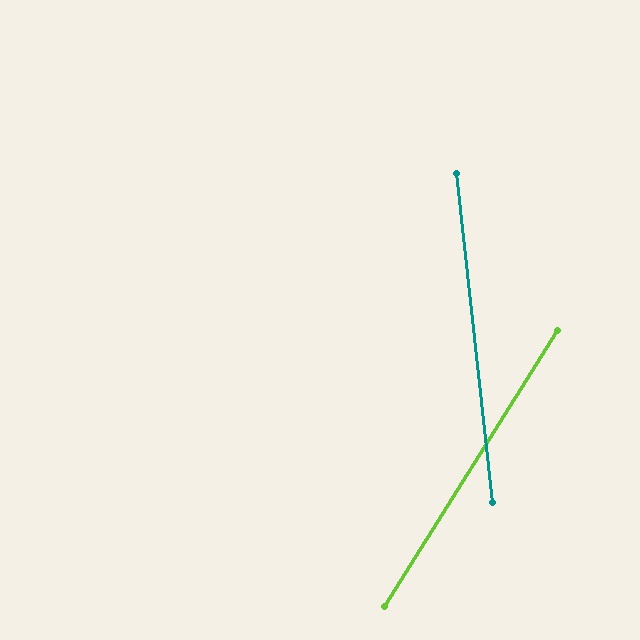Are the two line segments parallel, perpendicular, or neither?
Neither parallel nor perpendicular — they differ by about 38°.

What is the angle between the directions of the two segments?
Approximately 38 degrees.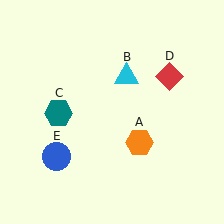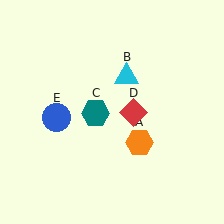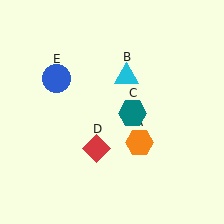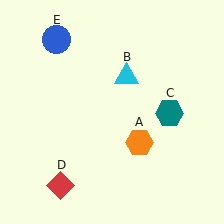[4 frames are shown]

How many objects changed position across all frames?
3 objects changed position: teal hexagon (object C), red diamond (object D), blue circle (object E).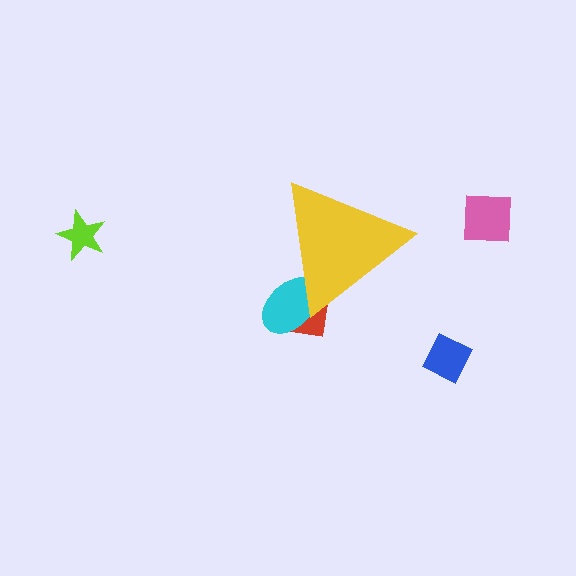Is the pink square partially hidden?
No, the pink square is fully visible.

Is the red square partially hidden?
Yes, the red square is partially hidden behind the yellow triangle.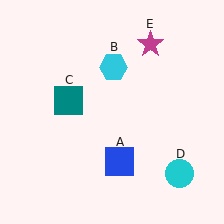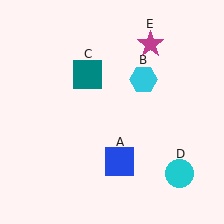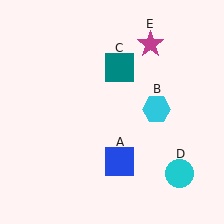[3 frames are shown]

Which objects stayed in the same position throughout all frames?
Blue square (object A) and cyan circle (object D) and magenta star (object E) remained stationary.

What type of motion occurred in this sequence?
The cyan hexagon (object B), teal square (object C) rotated clockwise around the center of the scene.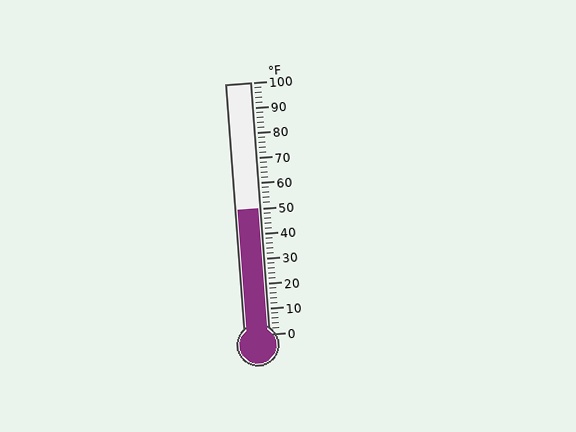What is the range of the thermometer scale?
The thermometer scale ranges from 0°F to 100°F.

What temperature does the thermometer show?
The thermometer shows approximately 50°F.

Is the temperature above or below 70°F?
The temperature is below 70°F.